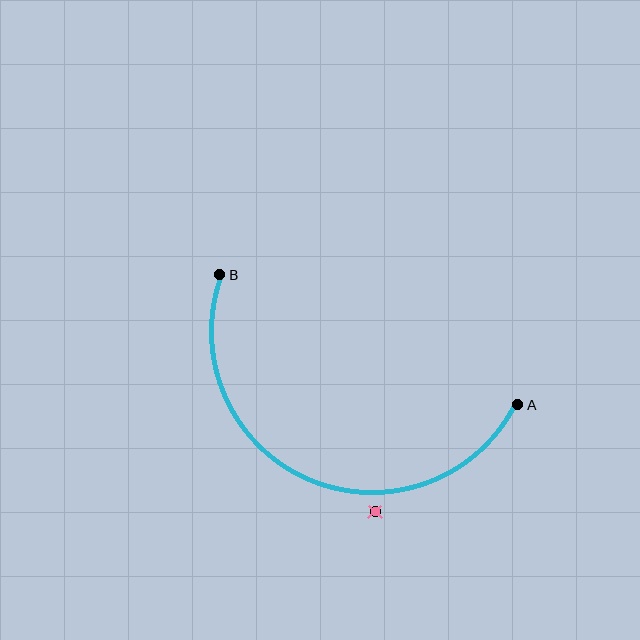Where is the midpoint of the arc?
The arc midpoint is the point on the curve farthest from the straight line joining A and B. It sits below that line.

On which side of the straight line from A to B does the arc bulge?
The arc bulges below the straight line connecting A and B.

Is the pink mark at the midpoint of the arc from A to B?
No — the pink mark does not lie on the arc at all. It sits slightly outside the curve.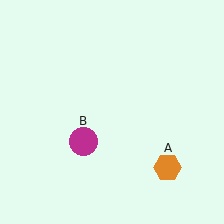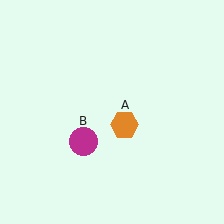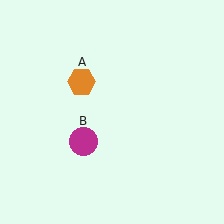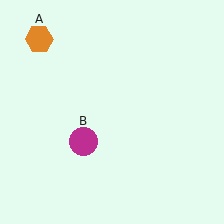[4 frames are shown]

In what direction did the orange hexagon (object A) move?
The orange hexagon (object A) moved up and to the left.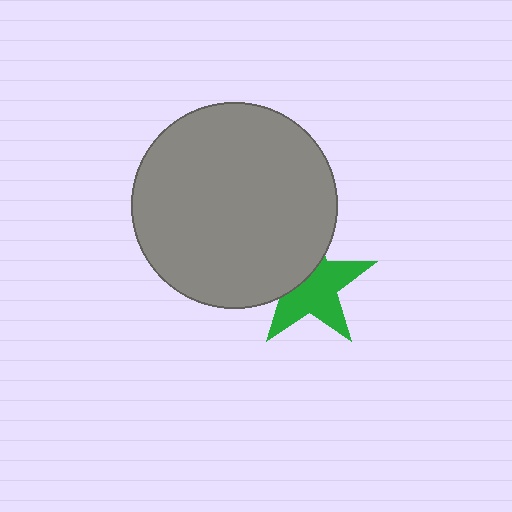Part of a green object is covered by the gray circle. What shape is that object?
It is a star.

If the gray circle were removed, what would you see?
You would see the complete green star.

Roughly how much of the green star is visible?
About half of it is visible (roughly 61%).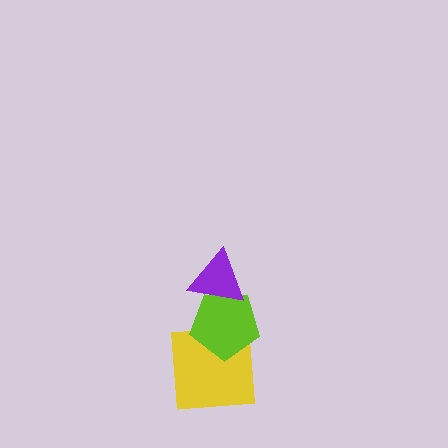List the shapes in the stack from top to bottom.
From top to bottom: the purple triangle, the lime pentagon, the yellow square.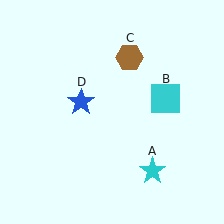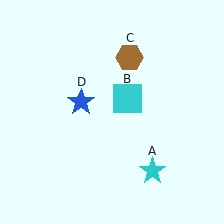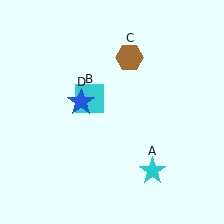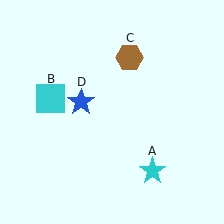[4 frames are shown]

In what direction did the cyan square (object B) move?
The cyan square (object B) moved left.